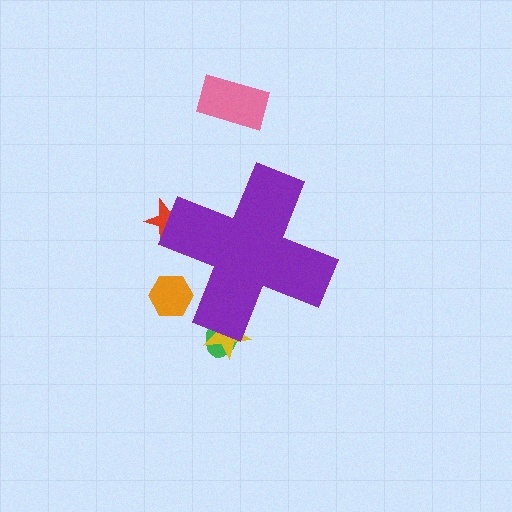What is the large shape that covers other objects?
A purple cross.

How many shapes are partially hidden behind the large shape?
4 shapes are partially hidden.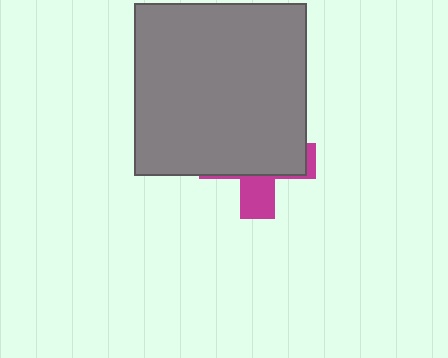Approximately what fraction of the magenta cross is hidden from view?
Roughly 69% of the magenta cross is hidden behind the gray square.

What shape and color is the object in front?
The object in front is a gray square.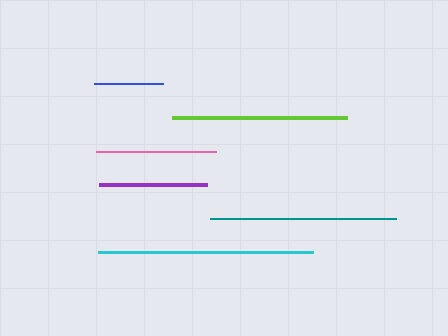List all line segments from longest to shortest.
From longest to shortest: cyan, teal, lime, pink, purple, blue.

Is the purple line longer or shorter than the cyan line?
The cyan line is longer than the purple line.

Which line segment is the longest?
The cyan line is the longest at approximately 215 pixels.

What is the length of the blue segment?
The blue segment is approximately 69 pixels long.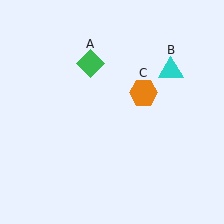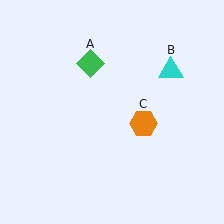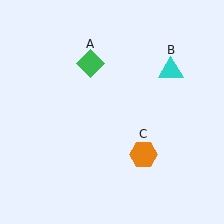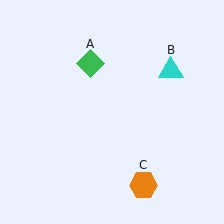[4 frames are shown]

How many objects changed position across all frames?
1 object changed position: orange hexagon (object C).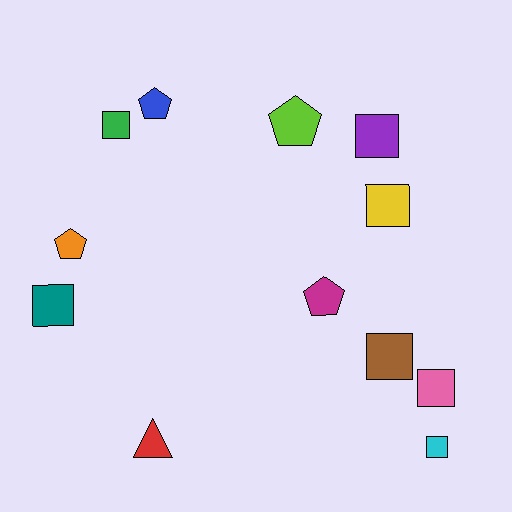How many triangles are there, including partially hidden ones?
There is 1 triangle.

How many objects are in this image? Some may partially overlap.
There are 12 objects.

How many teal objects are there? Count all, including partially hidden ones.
There is 1 teal object.